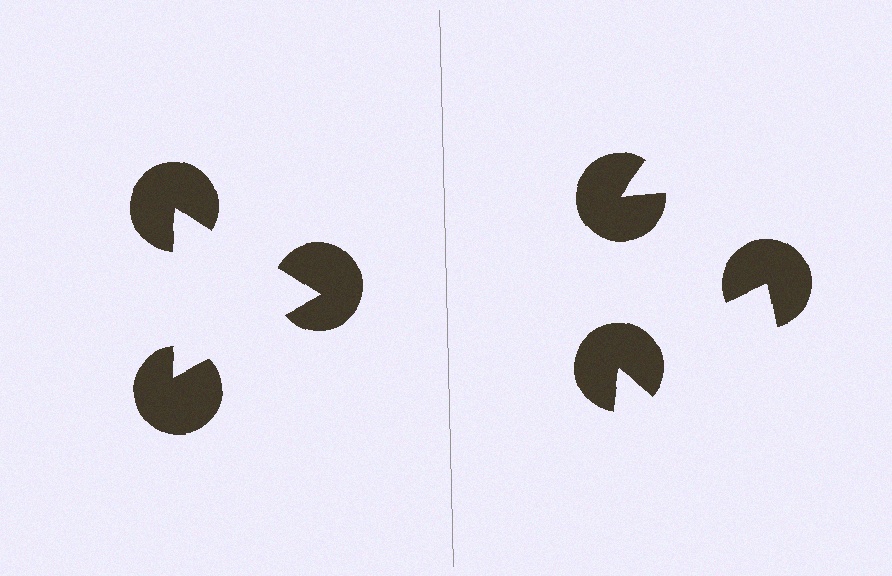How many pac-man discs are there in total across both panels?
6 — 3 on each side.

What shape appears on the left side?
An illusory triangle.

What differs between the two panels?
The pac-man discs are positioned identically on both sides; only the wedge orientations differ. On the left they align to a triangle; on the right they are misaligned.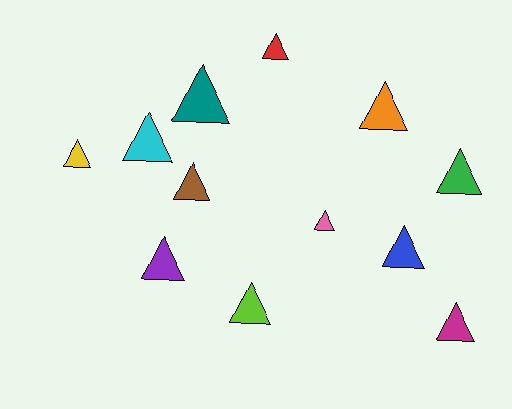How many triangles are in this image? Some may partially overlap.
There are 12 triangles.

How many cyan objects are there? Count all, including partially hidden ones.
There is 1 cyan object.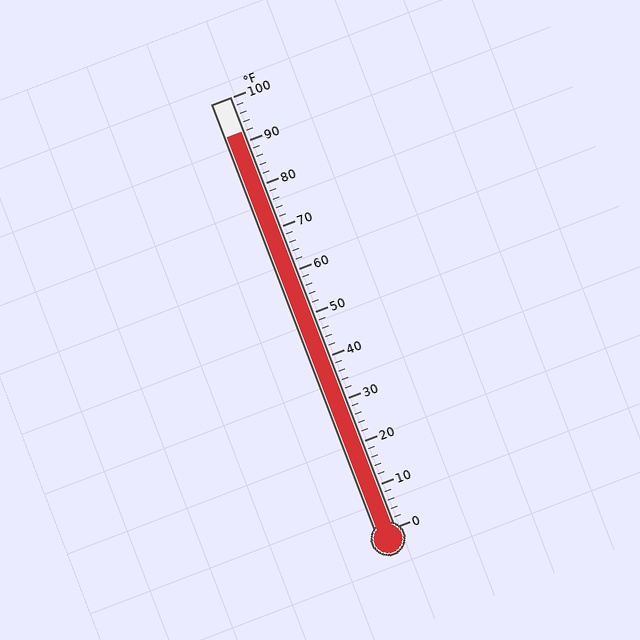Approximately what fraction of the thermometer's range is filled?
The thermometer is filled to approximately 90% of its range.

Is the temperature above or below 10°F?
The temperature is above 10°F.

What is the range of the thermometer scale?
The thermometer scale ranges from 0°F to 100°F.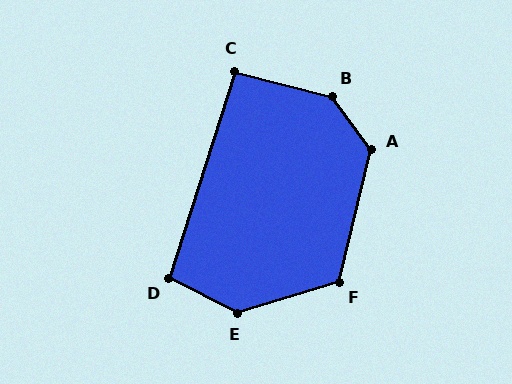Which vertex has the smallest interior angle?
C, at approximately 93 degrees.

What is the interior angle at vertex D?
Approximately 99 degrees (obtuse).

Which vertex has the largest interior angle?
B, at approximately 140 degrees.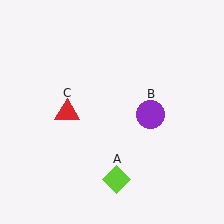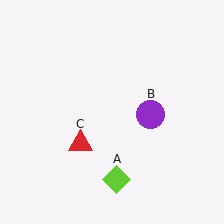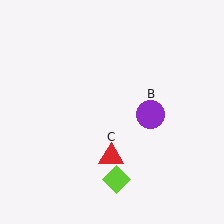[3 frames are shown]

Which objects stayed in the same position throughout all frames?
Lime diamond (object A) and purple circle (object B) remained stationary.